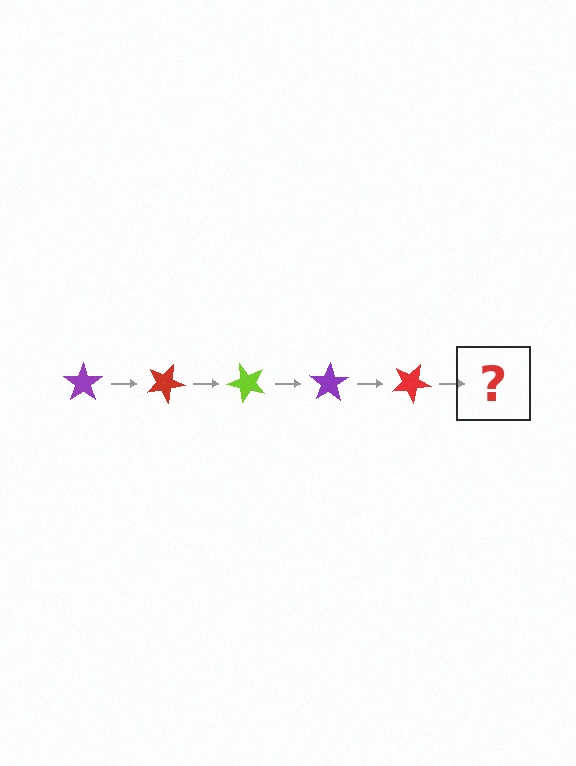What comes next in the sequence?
The next element should be a lime star, rotated 125 degrees from the start.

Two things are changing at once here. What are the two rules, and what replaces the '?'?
The two rules are that it rotates 25 degrees each step and the color cycles through purple, red, and lime. The '?' should be a lime star, rotated 125 degrees from the start.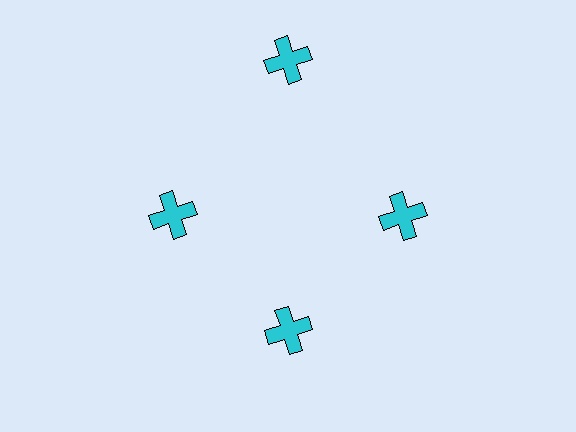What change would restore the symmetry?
The symmetry would be restored by moving it inward, back onto the ring so that all 4 crosses sit at equal angles and equal distance from the center.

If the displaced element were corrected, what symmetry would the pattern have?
It would have 4-fold rotational symmetry — the pattern would map onto itself every 90 degrees.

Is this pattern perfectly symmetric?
No. The 4 cyan crosses are arranged in a ring, but one element near the 12 o'clock position is pushed outward from the center, breaking the 4-fold rotational symmetry.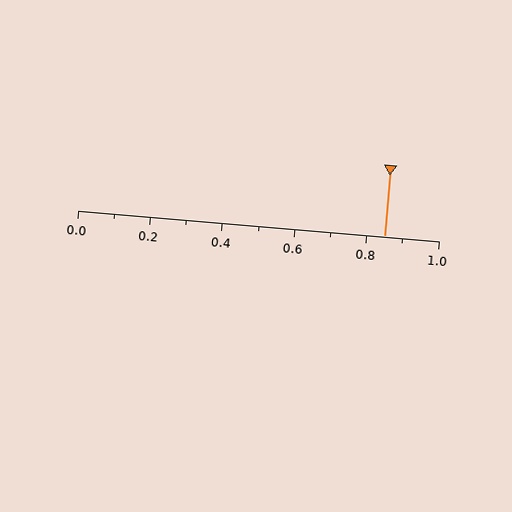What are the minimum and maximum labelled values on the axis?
The axis runs from 0.0 to 1.0.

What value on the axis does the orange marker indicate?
The marker indicates approximately 0.85.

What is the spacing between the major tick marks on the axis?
The major ticks are spaced 0.2 apart.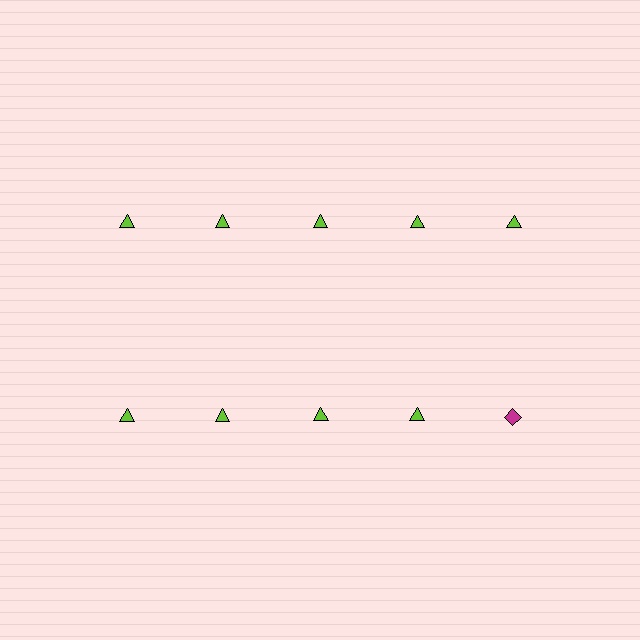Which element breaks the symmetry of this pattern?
The magenta diamond in the second row, rightmost column breaks the symmetry. All other shapes are lime triangles.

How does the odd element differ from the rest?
It differs in both color (magenta instead of lime) and shape (diamond instead of triangle).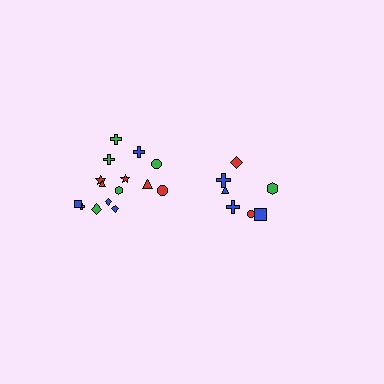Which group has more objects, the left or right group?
The left group.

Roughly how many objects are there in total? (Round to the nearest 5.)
Roughly 20 objects in total.